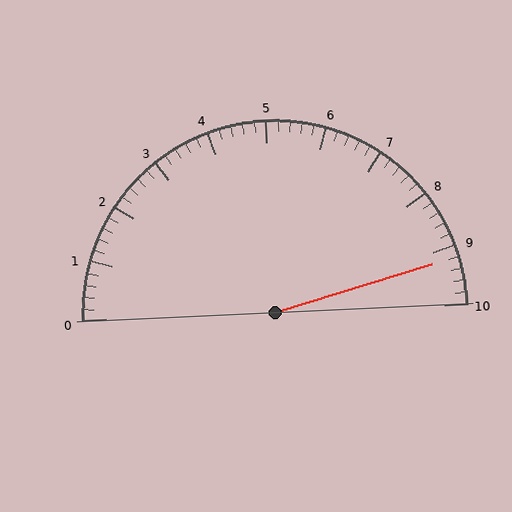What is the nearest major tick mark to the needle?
The nearest major tick mark is 9.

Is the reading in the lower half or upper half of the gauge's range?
The reading is in the upper half of the range (0 to 10).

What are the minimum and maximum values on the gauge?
The gauge ranges from 0 to 10.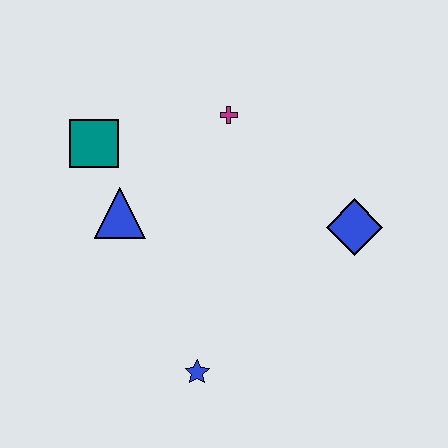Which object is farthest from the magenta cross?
The blue star is farthest from the magenta cross.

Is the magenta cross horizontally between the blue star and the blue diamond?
Yes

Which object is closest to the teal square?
The blue triangle is closest to the teal square.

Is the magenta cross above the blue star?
Yes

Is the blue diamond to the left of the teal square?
No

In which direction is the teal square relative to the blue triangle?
The teal square is above the blue triangle.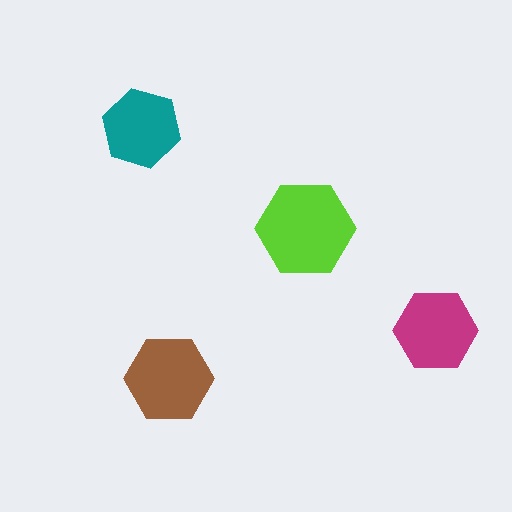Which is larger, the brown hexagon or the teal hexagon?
The brown one.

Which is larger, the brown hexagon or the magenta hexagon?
The brown one.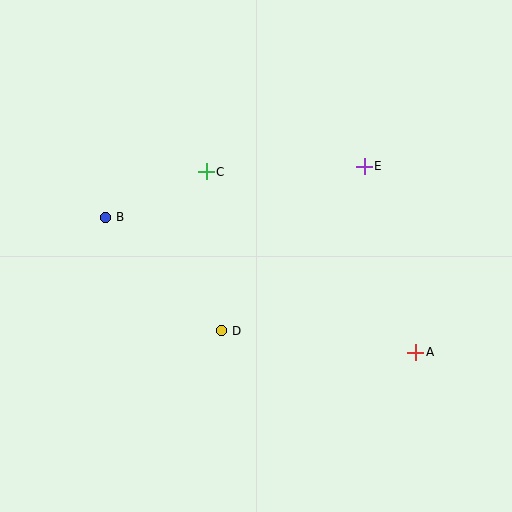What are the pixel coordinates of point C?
Point C is at (206, 172).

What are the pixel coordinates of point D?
Point D is at (222, 331).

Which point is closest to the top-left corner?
Point B is closest to the top-left corner.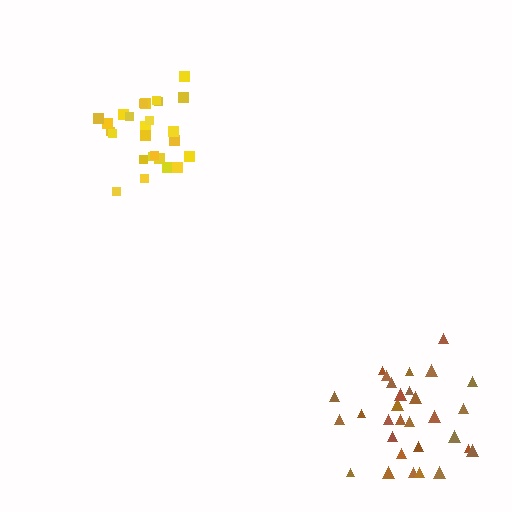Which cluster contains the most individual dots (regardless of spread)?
Brown (30).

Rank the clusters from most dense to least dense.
yellow, brown.